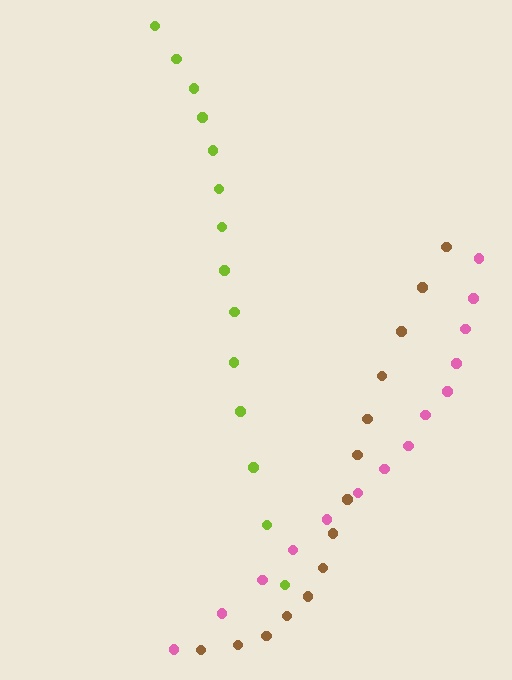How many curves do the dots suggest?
There are 3 distinct paths.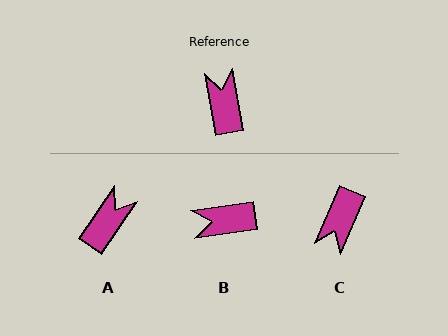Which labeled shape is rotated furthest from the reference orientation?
C, about 147 degrees away.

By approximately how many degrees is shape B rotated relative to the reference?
Approximately 88 degrees counter-clockwise.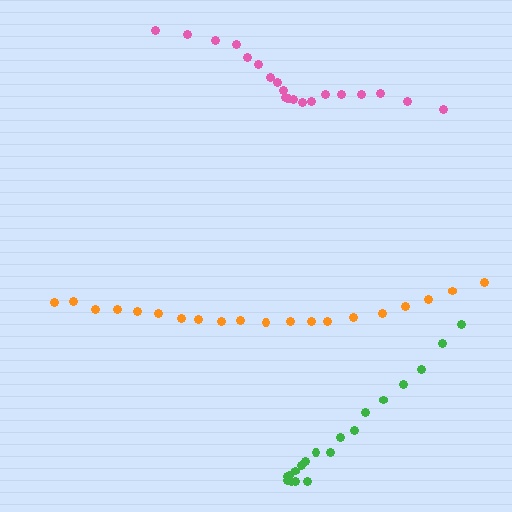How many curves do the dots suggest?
There are 3 distinct paths.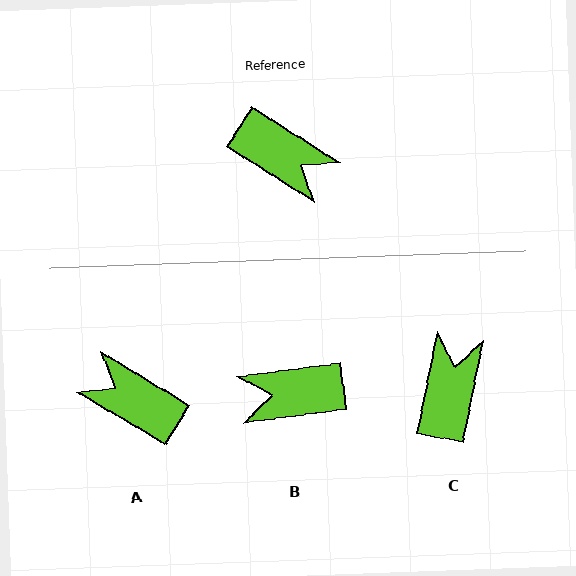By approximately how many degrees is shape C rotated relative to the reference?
Approximately 111 degrees counter-clockwise.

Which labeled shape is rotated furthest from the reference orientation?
A, about 179 degrees away.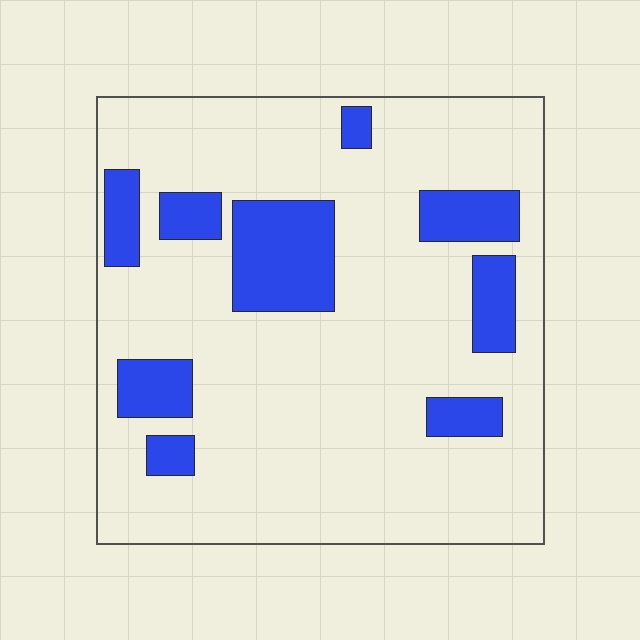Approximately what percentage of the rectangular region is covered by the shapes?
Approximately 20%.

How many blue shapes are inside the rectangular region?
9.